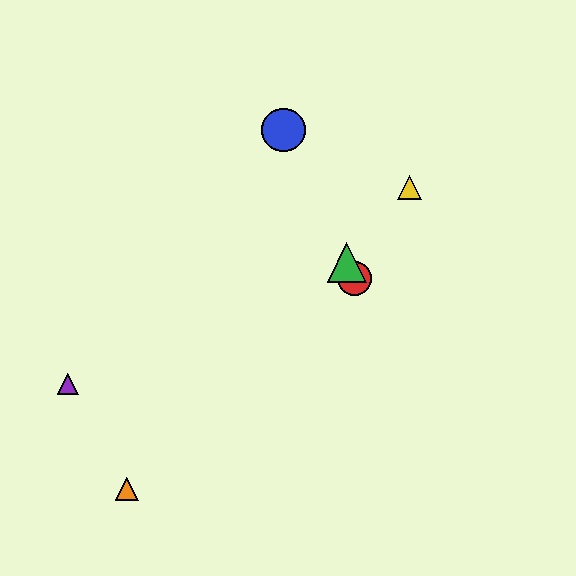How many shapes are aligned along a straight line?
3 shapes (the red circle, the blue circle, the green triangle) are aligned along a straight line.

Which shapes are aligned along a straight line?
The red circle, the blue circle, the green triangle are aligned along a straight line.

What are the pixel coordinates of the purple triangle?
The purple triangle is at (68, 384).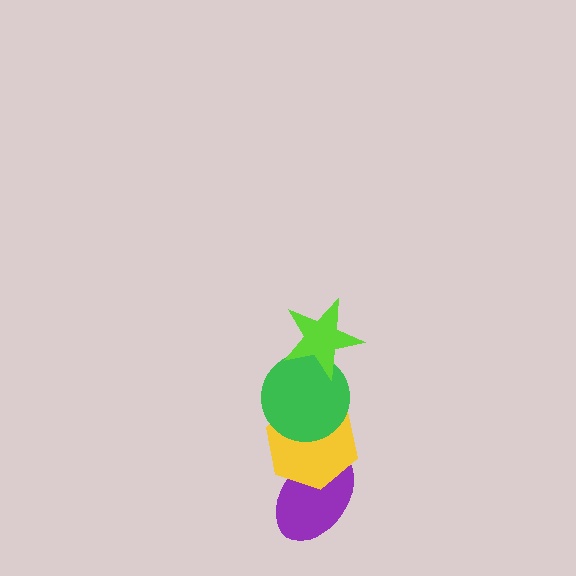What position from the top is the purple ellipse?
The purple ellipse is 4th from the top.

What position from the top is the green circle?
The green circle is 2nd from the top.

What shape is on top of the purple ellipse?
The yellow hexagon is on top of the purple ellipse.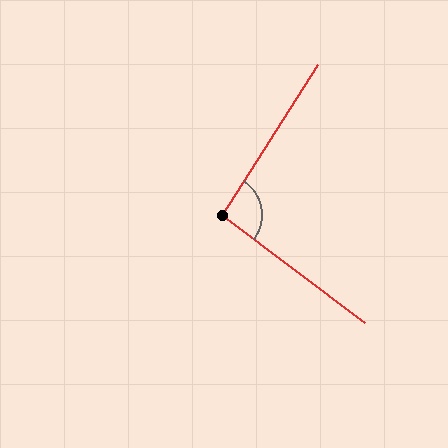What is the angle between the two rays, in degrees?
Approximately 95 degrees.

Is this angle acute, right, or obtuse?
It is approximately a right angle.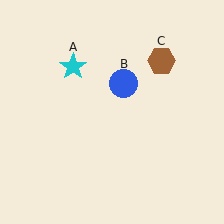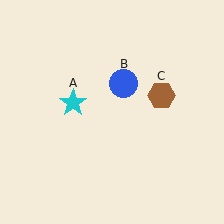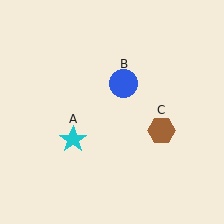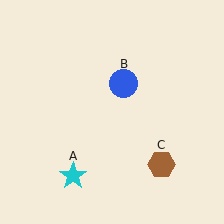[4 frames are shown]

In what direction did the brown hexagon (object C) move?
The brown hexagon (object C) moved down.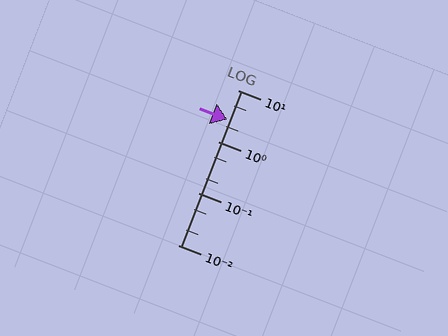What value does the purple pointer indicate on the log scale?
The pointer indicates approximately 2.7.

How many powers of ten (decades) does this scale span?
The scale spans 3 decades, from 0.01 to 10.